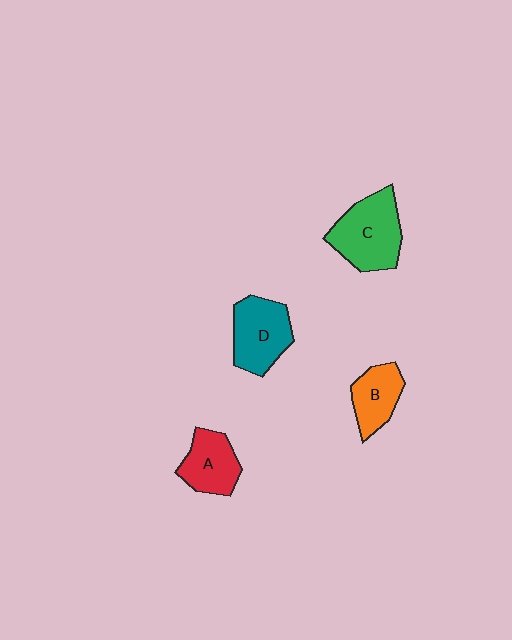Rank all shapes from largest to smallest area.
From largest to smallest: C (green), D (teal), A (red), B (orange).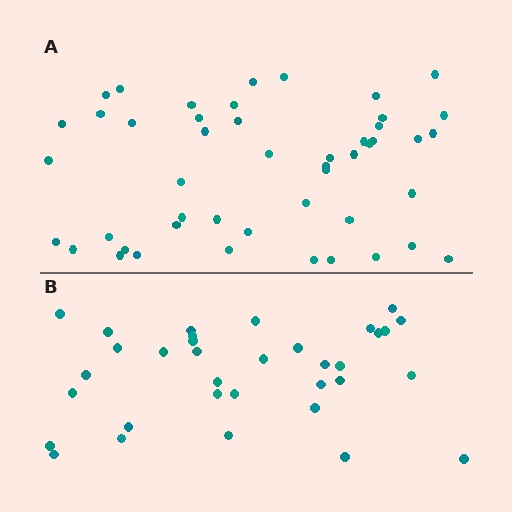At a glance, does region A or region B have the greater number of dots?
Region A (the top region) has more dots.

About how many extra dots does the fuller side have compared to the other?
Region A has approximately 15 more dots than region B.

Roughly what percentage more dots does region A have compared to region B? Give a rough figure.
About 40% more.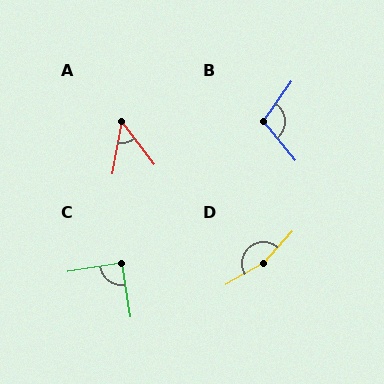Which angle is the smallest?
A, at approximately 48 degrees.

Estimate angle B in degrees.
Approximately 105 degrees.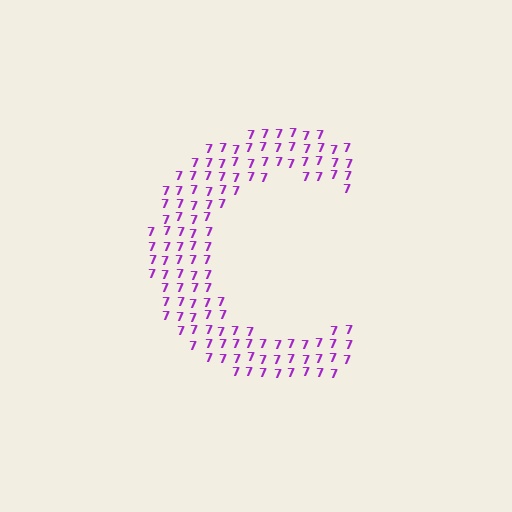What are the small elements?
The small elements are digit 7's.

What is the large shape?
The large shape is the letter C.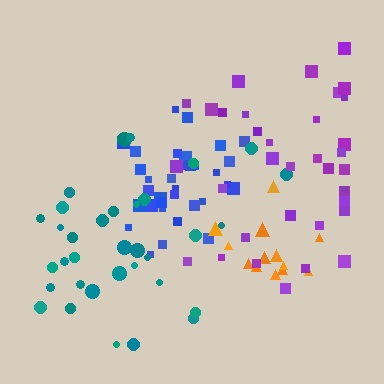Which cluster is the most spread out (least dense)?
Purple.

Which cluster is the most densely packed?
Blue.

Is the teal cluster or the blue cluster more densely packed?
Blue.